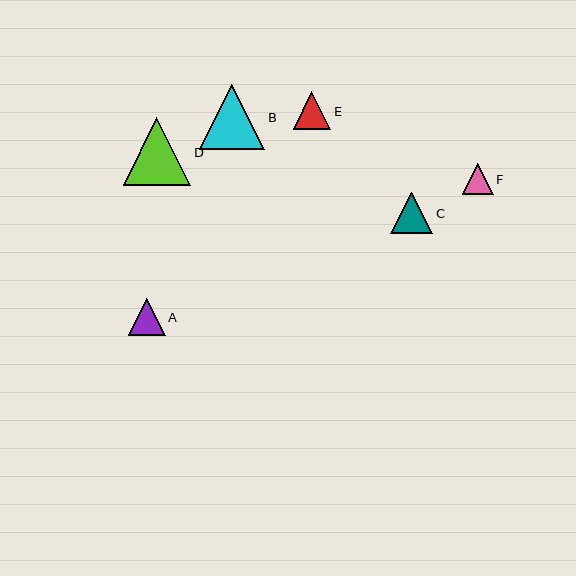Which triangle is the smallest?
Triangle F is the smallest with a size of approximately 31 pixels.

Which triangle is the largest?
Triangle D is the largest with a size of approximately 67 pixels.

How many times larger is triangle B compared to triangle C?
Triangle B is approximately 1.6 times the size of triangle C.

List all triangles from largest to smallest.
From largest to smallest: D, B, C, E, A, F.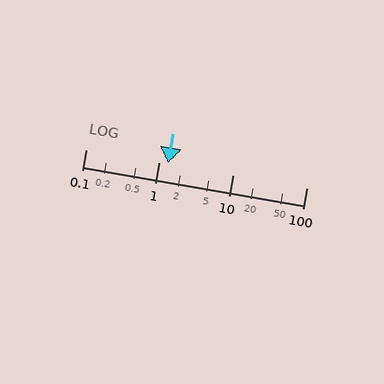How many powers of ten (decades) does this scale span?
The scale spans 3 decades, from 0.1 to 100.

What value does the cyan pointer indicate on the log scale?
The pointer indicates approximately 1.3.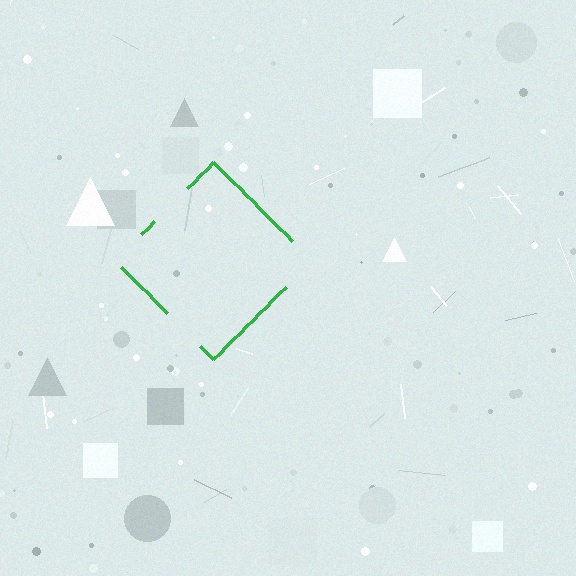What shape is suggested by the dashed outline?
The dashed outline suggests a diamond.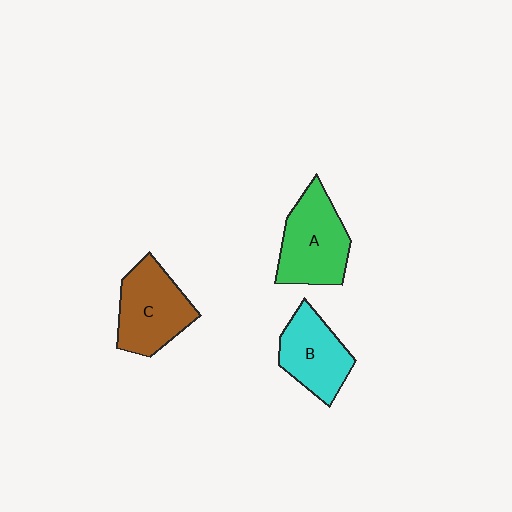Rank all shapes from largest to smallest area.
From largest to smallest: A (green), C (brown), B (cyan).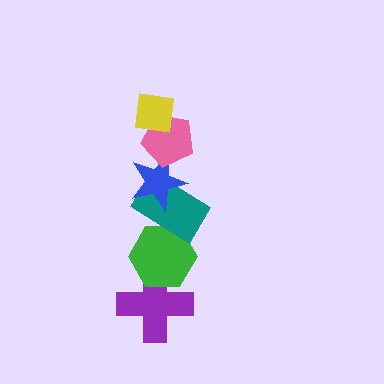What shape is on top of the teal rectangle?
The blue star is on top of the teal rectangle.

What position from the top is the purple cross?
The purple cross is 6th from the top.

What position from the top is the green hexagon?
The green hexagon is 5th from the top.